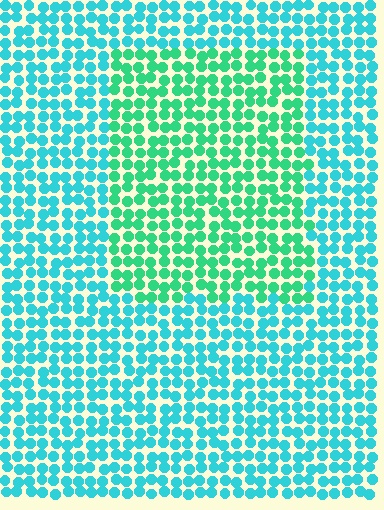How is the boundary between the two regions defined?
The boundary is defined purely by a slight shift in hue (about 34 degrees). Spacing, size, and orientation are identical on both sides.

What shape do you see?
I see a rectangle.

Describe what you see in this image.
The image is filled with small cyan elements in a uniform arrangement. A rectangle-shaped region is visible where the elements are tinted to a slightly different hue, forming a subtle color boundary.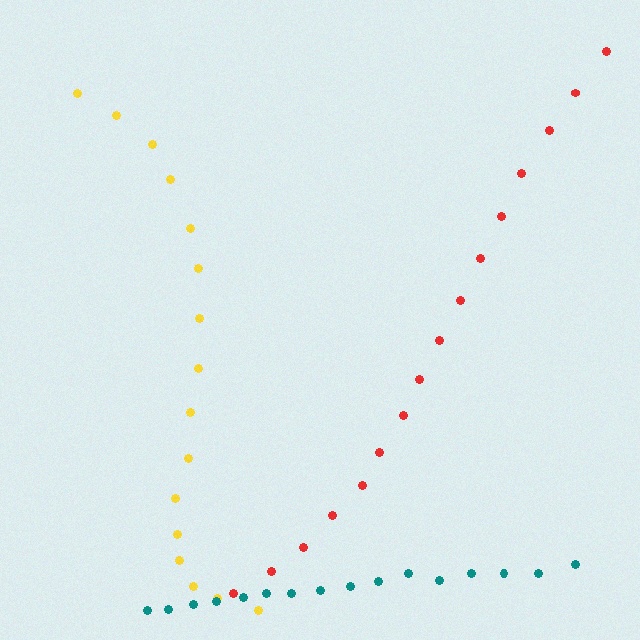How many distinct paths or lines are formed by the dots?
There are 3 distinct paths.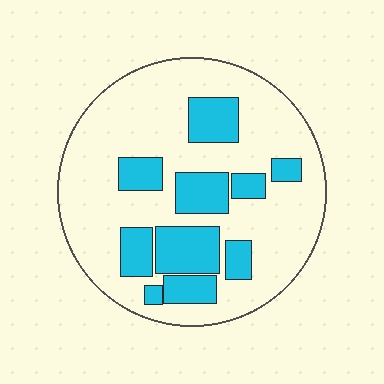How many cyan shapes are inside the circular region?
10.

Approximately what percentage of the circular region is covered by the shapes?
Approximately 25%.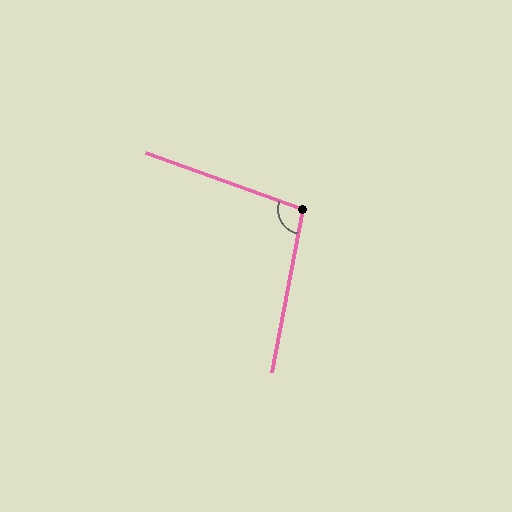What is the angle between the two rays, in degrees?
Approximately 99 degrees.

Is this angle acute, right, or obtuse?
It is obtuse.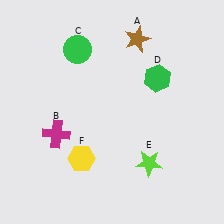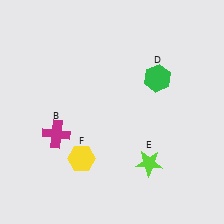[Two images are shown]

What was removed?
The green circle (C), the brown star (A) were removed in Image 2.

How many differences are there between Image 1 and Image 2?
There are 2 differences between the two images.